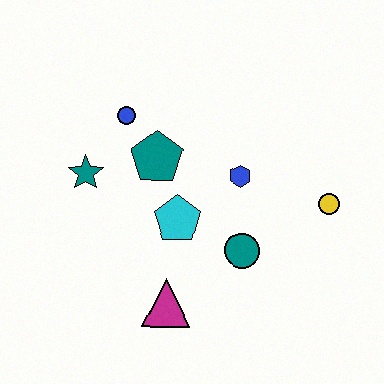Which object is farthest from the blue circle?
The yellow circle is farthest from the blue circle.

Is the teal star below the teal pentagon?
Yes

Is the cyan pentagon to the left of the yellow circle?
Yes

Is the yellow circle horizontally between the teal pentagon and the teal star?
No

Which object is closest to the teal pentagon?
The blue circle is closest to the teal pentagon.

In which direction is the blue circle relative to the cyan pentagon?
The blue circle is above the cyan pentagon.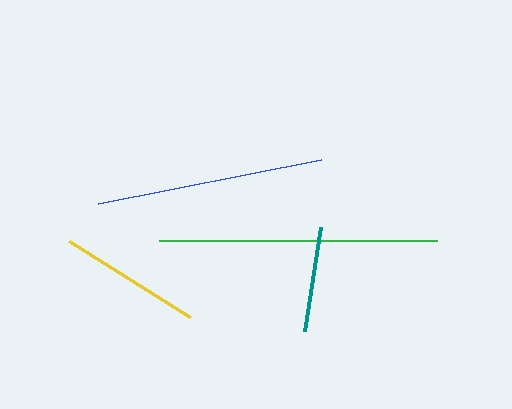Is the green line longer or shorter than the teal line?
The green line is longer than the teal line.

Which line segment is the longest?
The green line is the longest at approximately 278 pixels.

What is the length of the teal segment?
The teal segment is approximately 106 pixels long.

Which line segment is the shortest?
The teal line is the shortest at approximately 106 pixels.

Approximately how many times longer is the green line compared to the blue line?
The green line is approximately 1.2 times the length of the blue line.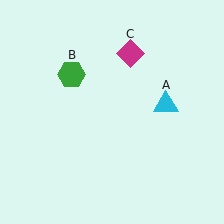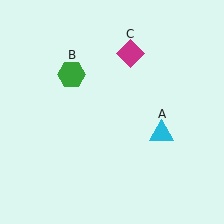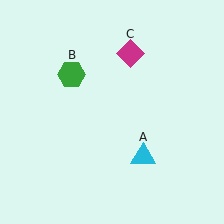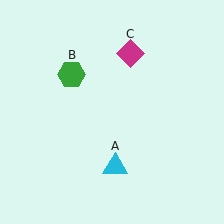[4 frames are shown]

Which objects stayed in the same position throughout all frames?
Green hexagon (object B) and magenta diamond (object C) remained stationary.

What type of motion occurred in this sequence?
The cyan triangle (object A) rotated clockwise around the center of the scene.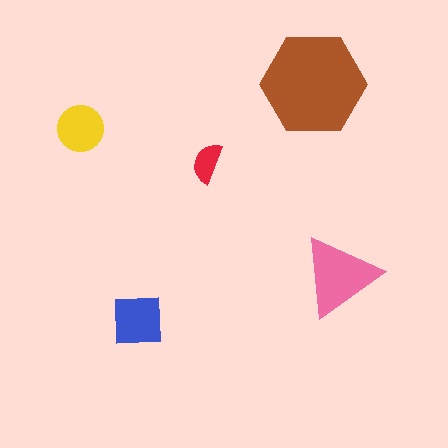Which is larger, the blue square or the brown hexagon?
The brown hexagon.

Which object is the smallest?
The red semicircle.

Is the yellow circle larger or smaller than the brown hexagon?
Smaller.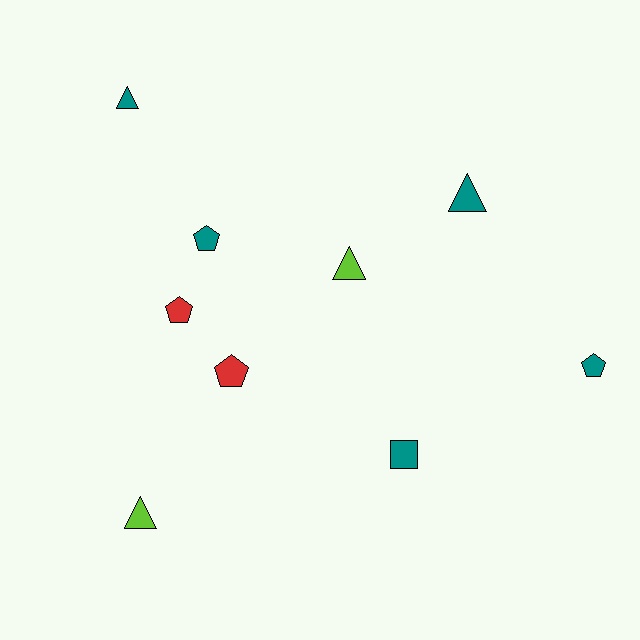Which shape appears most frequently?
Pentagon, with 4 objects.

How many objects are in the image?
There are 9 objects.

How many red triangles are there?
There are no red triangles.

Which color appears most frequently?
Teal, with 5 objects.